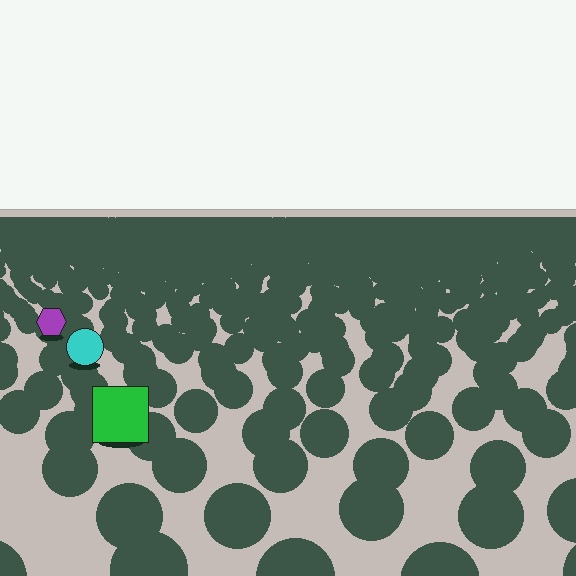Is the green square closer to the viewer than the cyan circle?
Yes. The green square is closer — you can tell from the texture gradient: the ground texture is coarser near it.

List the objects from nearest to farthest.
From nearest to farthest: the green square, the cyan circle, the purple hexagon.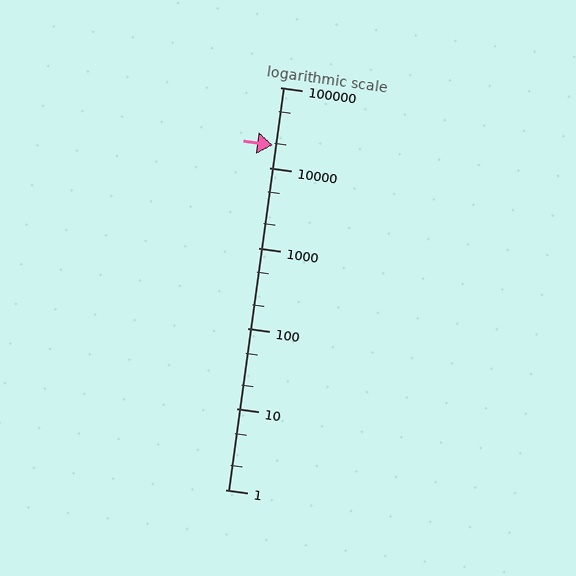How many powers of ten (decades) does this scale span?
The scale spans 5 decades, from 1 to 100000.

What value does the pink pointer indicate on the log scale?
The pointer indicates approximately 19000.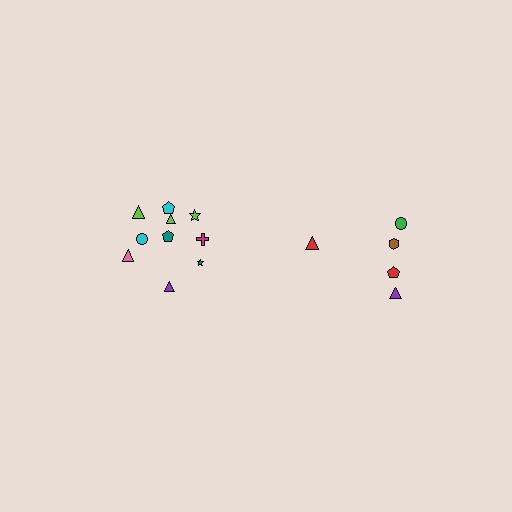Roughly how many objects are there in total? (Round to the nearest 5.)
Roughly 15 objects in total.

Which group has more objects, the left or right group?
The left group.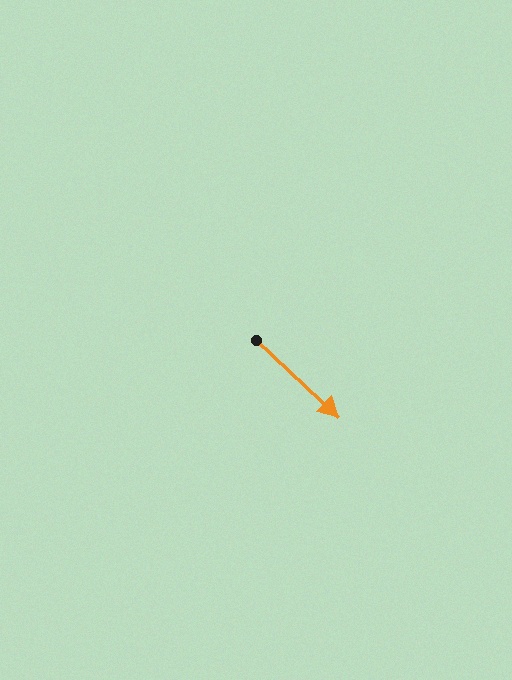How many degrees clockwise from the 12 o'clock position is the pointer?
Approximately 133 degrees.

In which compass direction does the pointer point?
Southeast.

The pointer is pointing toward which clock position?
Roughly 4 o'clock.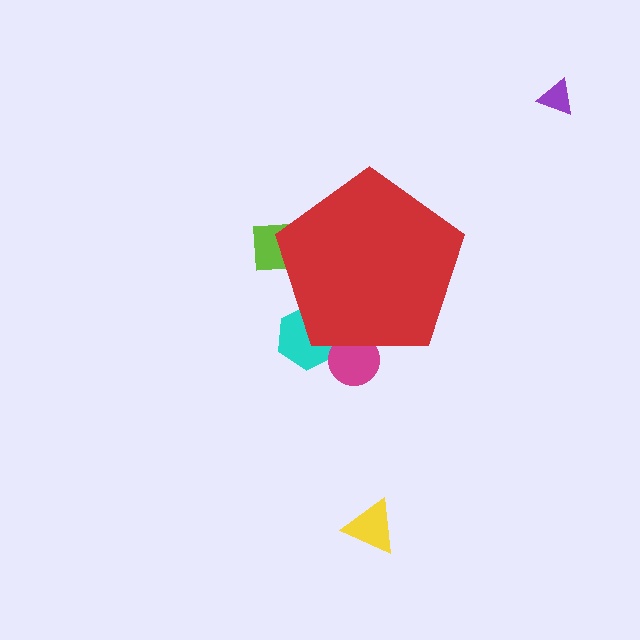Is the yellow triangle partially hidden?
No, the yellow triangle is fully visible.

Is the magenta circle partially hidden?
Yes, the magenta circle is partially hidden behind the red pentagon.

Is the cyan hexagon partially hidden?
Yes, the cyan hexagon is partially hidden behind the red pentagon.